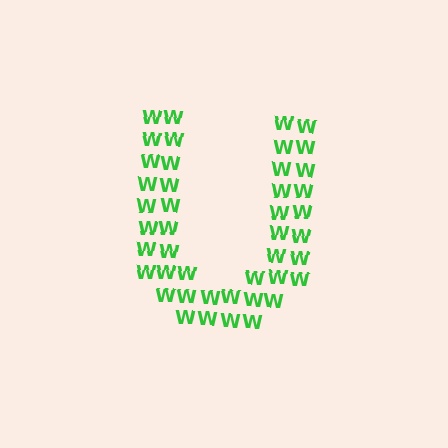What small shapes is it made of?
It is made of small letter W's.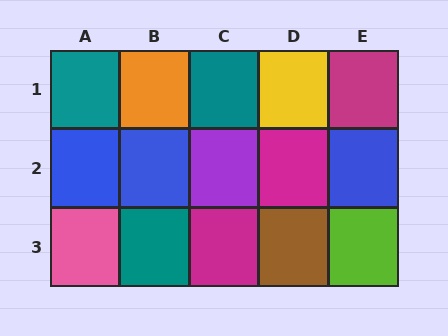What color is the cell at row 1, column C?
Teal.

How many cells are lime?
1 cell is lime.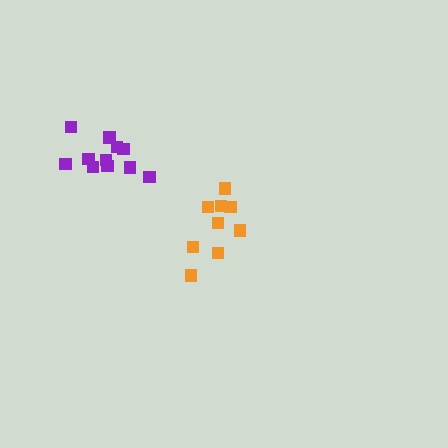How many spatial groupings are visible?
There are 2 spatial groupings.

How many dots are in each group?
Group 1: 9 dots, Group 2: 11 dots (20 total).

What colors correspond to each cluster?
The clusters are colored: orange, purple.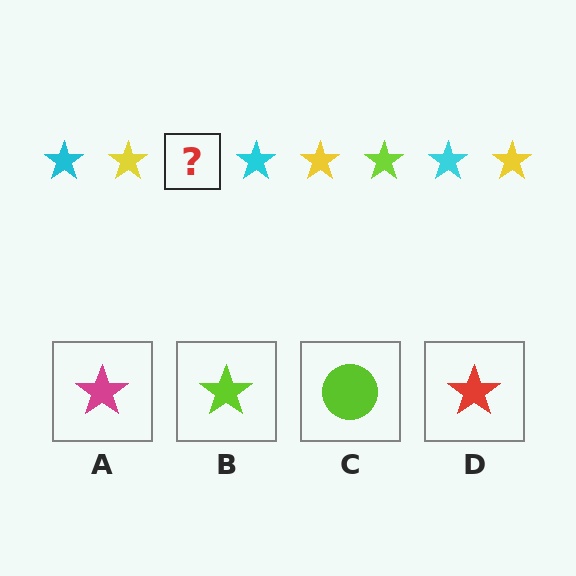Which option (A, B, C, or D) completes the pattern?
B.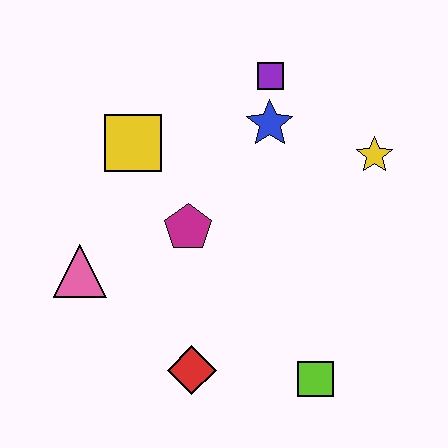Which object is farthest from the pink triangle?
The yellow star is farthest from the pink triangle.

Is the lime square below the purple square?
Yes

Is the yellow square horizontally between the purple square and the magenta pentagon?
No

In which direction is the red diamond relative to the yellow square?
The red diamond is below the yellow square.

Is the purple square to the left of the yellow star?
Yes